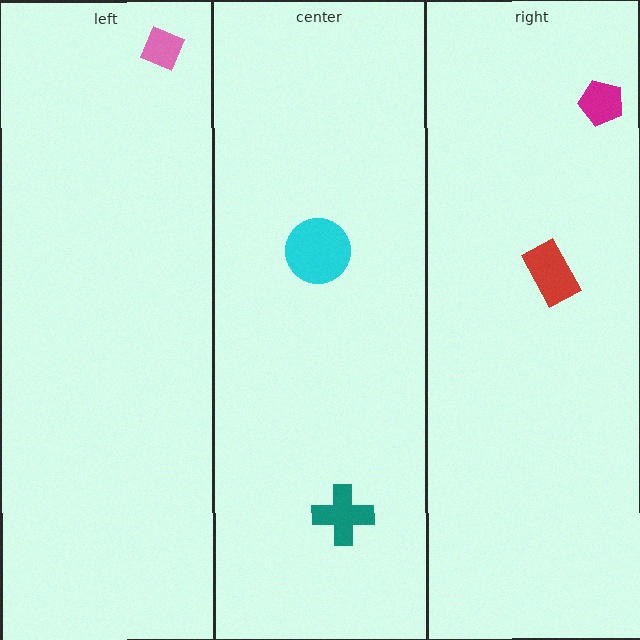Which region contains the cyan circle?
The center region.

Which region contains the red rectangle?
The right region.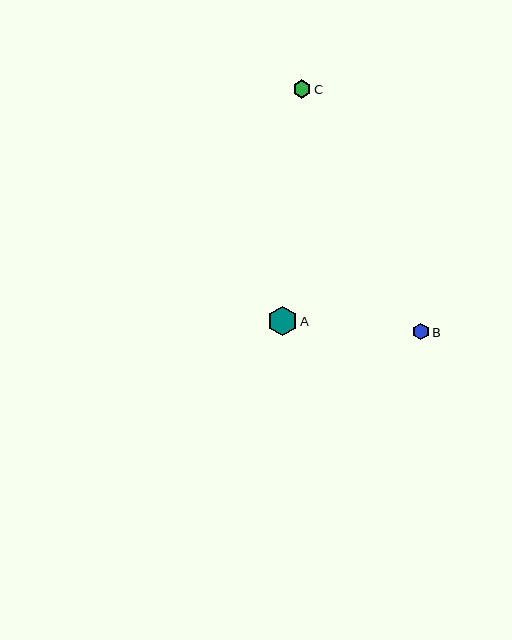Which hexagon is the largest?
Hexagon A is the largest with a size of approximately 30 pixels.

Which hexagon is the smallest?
Hexagon B is the smallest with a size of approximately 17 pixels.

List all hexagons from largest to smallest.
From largest to smallest: A, C, B.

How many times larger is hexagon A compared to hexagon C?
Hexagon A is approximately 1.6 times the size of hexagon C.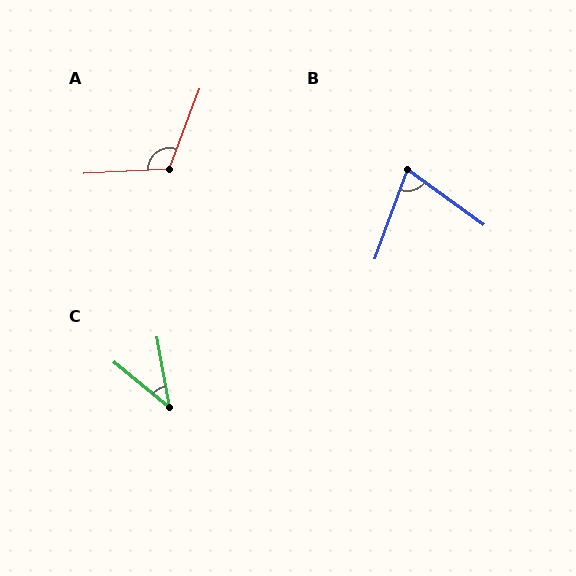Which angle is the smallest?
C, at approximately 41 degrees.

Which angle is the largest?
A, at approximately 114 degrees.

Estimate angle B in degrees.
Approximately 74 degrees.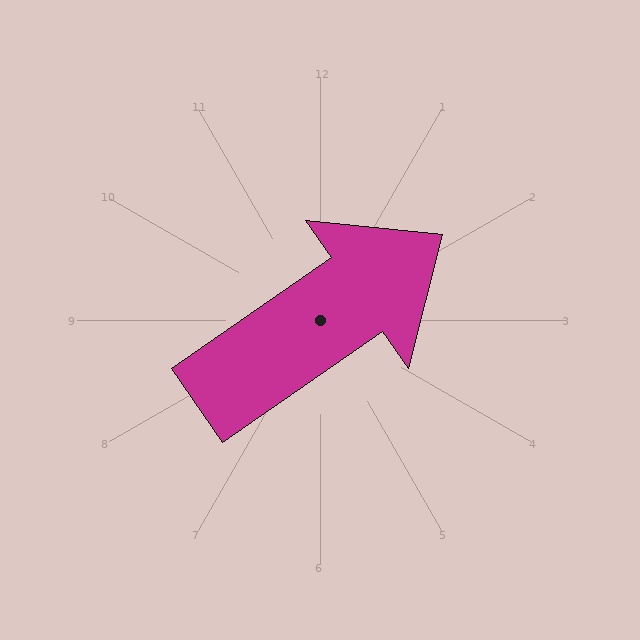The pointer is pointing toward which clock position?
Roughly 2 o'clock.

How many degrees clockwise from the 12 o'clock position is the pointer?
Approximately 55 degrees.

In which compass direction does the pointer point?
Northeast.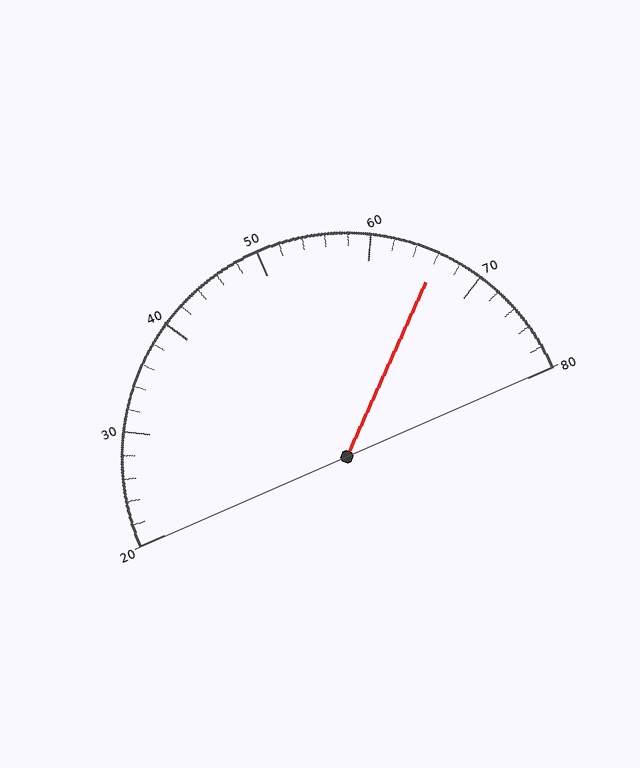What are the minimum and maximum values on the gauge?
The gauge ranges from 20 to 80.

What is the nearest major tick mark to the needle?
The nearest major tick mark is 70.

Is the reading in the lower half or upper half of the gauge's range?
The reading is in the upper half of the range (20 to 80).